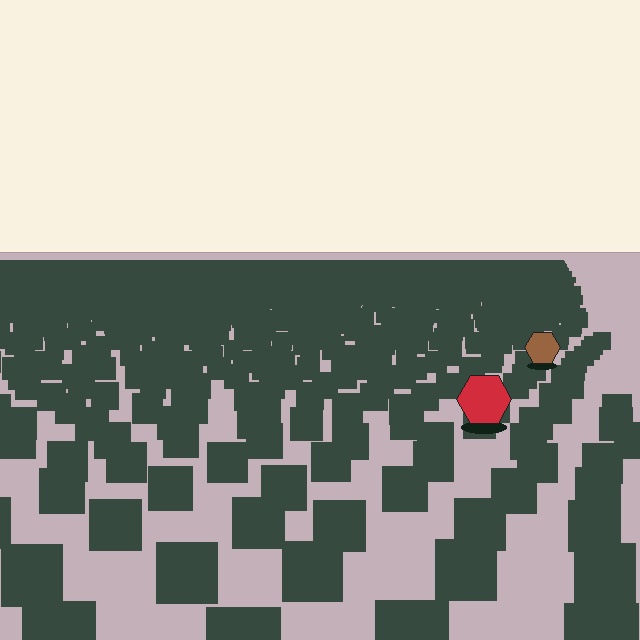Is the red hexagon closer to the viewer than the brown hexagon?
Yes. The red hexagon is closer — you can tell from the texture gradient: the ground texture is coarser near it.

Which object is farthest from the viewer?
The brown hexagon is farthest from the viewer. It appears smaller and the ground texture around it is denser.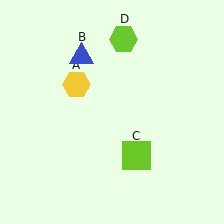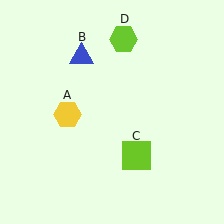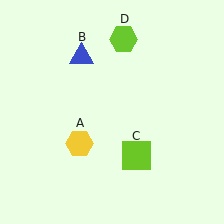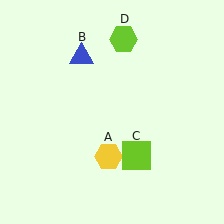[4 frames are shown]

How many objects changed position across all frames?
1 object changed position: yellow hexagon (object A).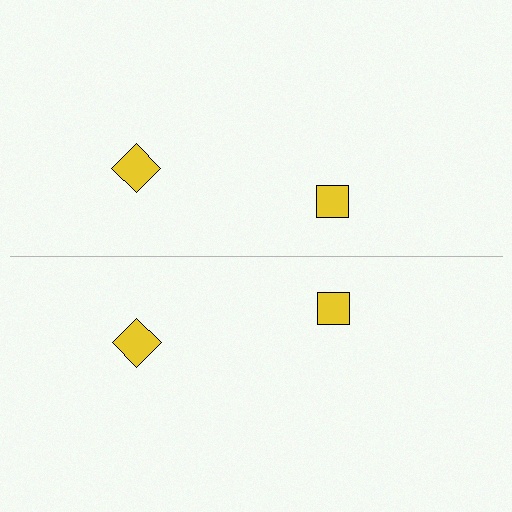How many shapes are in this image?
There are 4 shapes in this image.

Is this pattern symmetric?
Yes, this pattern has bilateral (reflection) symmetry.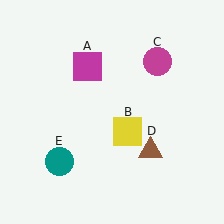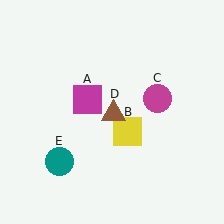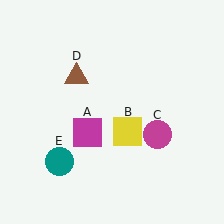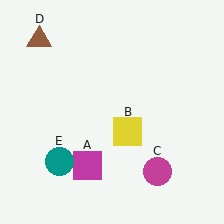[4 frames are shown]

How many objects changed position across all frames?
3 objects changed position: magenta square (object A), magenta circle (object C), brown triangle (object D).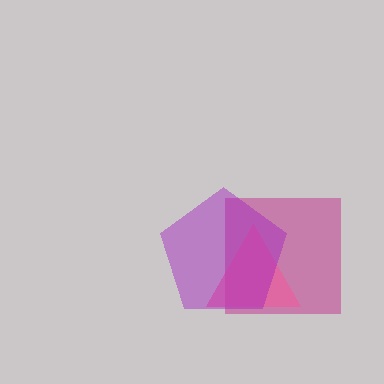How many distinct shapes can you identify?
There are 3 distinct shapes: a magenta square, a pink triangle, a purple pentagon.